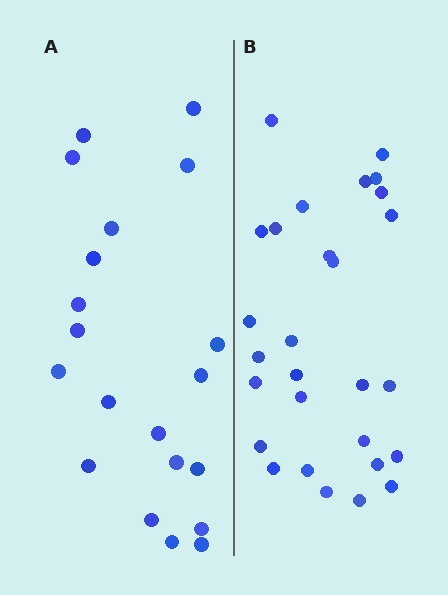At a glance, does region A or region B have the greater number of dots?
Region B (the right region) has more dots.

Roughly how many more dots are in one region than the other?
Region B has roughly 8 or so more dots than region A.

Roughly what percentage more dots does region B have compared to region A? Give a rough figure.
About 40% more.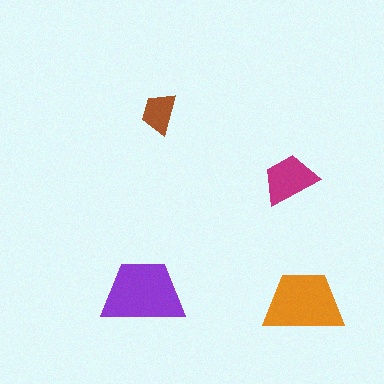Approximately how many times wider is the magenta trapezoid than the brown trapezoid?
About 1.5 times wider.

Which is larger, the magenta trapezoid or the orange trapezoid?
The orange one.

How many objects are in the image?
There are 4 objects in the image.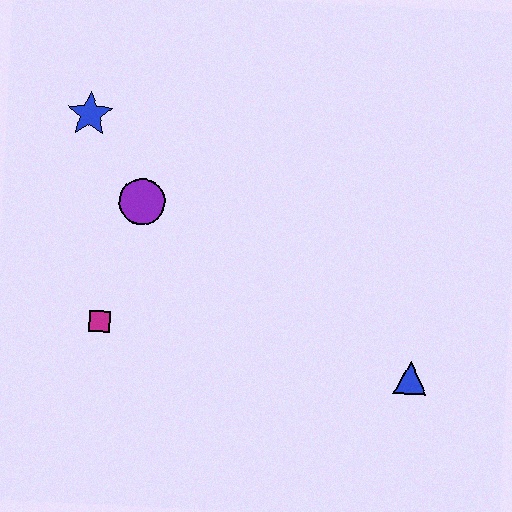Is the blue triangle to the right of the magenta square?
Yes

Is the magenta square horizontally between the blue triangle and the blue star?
Yes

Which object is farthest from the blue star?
The blue triangle is farthest from the blue star.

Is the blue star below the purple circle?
No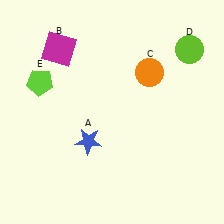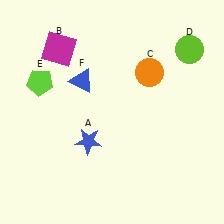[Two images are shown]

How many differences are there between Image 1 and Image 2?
There is 1 difference between the two images.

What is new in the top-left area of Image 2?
A blue triangle (F) was added in the top-left area of Image 2.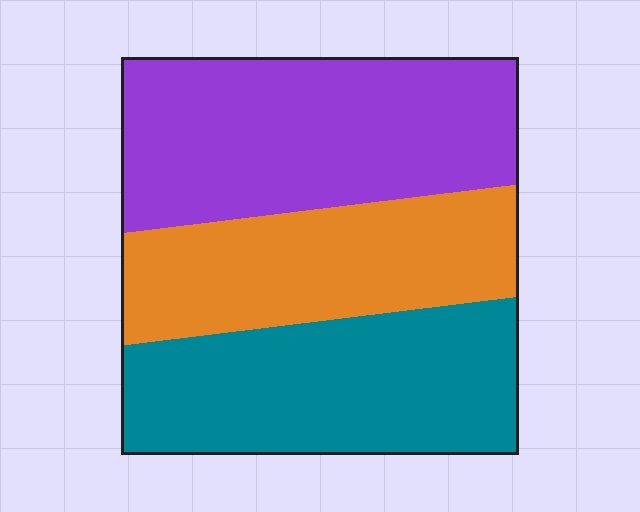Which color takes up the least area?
Orange, at roughly 30%.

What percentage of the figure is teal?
Teal takes up about one third (1/3) of the figure.